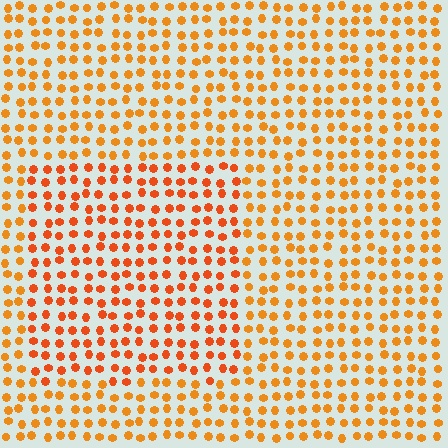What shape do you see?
I see a rectangle.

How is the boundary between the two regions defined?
The boundary is defined purely by a slight shift in hue (about 18 degrees). Spacing, size, and orientation are identical on both sides.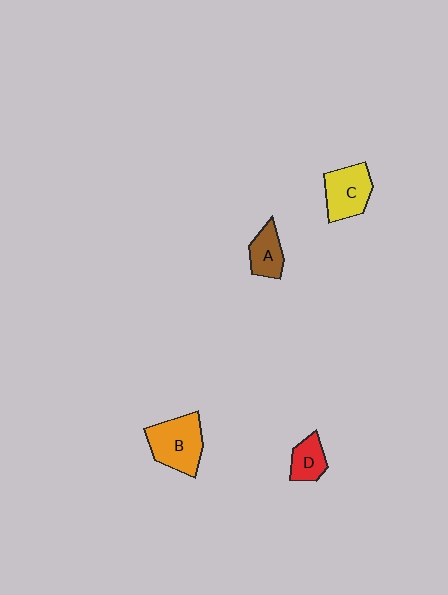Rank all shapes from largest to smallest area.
From largest to smallest: B (orange), C (yellow), A (brown), D (red).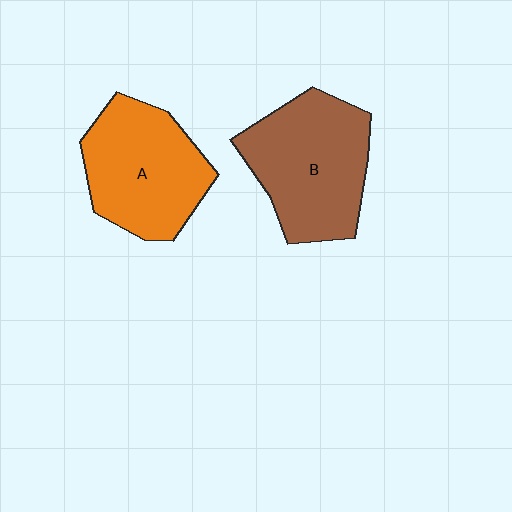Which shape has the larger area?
Shape B (brown).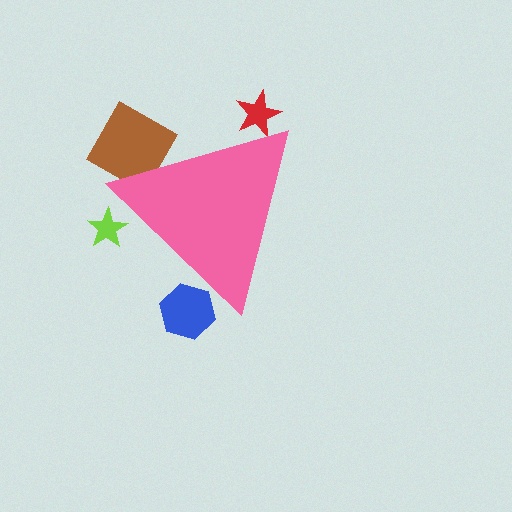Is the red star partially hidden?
Yes, the red star is partially hidden behind the pink triangle.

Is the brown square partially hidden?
Yes, the brown square is partially hidden behind the pink triangle.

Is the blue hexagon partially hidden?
Yes, the blue hexagon is partially hidden behind the pink triangle.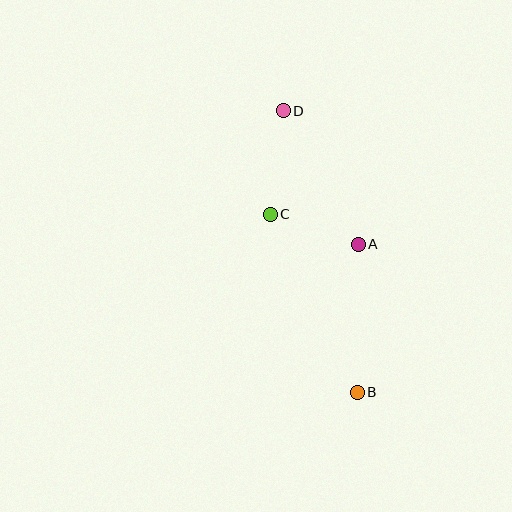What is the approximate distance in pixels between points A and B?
The distance between A and B is approximately 148 pixels.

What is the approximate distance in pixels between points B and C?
The distance between B and C is approximately 198 pixels.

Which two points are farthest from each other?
Points B and D are farthest from each other.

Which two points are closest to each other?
Points A and C are closest to each other.